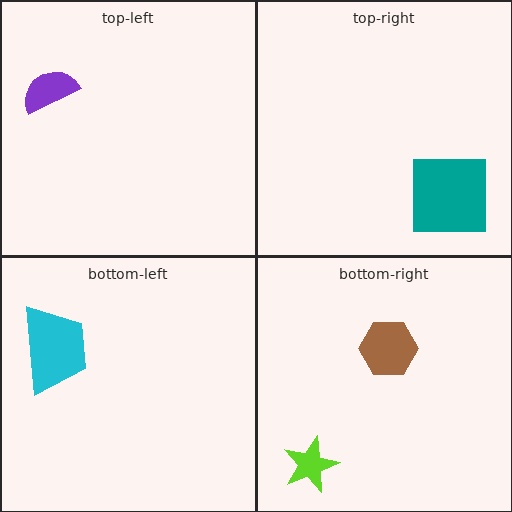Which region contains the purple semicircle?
The top-left region.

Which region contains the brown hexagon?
The bottom-right region.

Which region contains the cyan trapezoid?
The bottom-left region.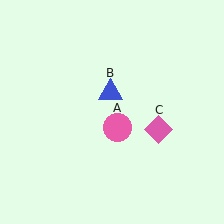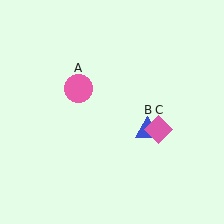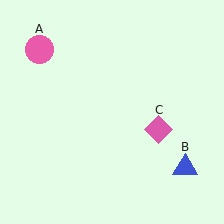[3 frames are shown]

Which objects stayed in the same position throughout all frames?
Pink diamond (object C) remained stationary.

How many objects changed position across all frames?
2 objects changed position: pink circle (object A), blue triangle (object B).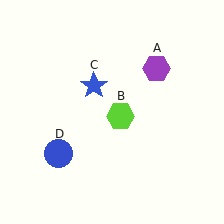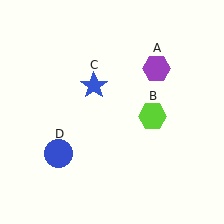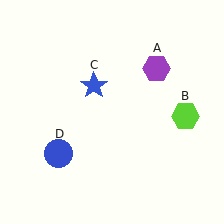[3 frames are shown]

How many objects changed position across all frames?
1 object changed position: lime hexagon (object B).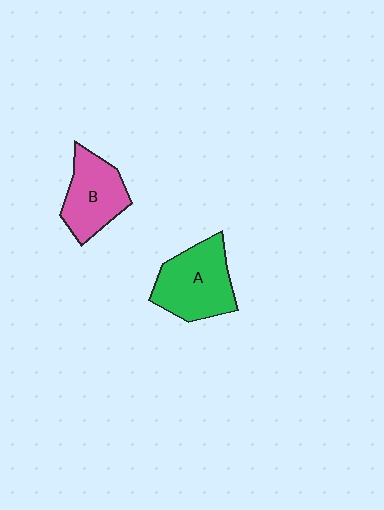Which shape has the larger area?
Shape A (green).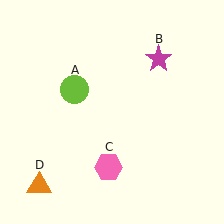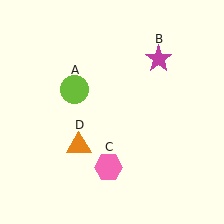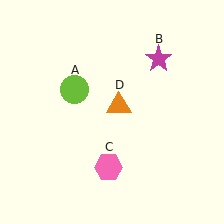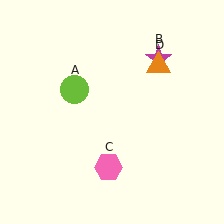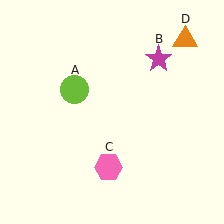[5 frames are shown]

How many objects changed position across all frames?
1 object changed position: orange triangle (object D).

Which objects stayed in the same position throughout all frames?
Lime circle (object A) and magenta star (object B) and pink hexagon (object C) remained stationary.